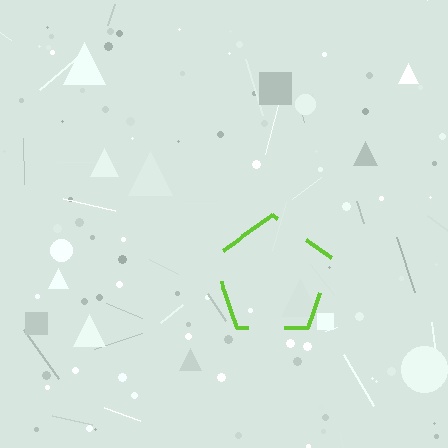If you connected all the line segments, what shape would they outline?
They would outline a pentagon.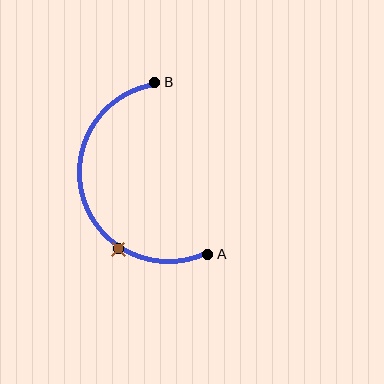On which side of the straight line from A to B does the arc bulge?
The arc bulges to the left of the straight line connecting A and B.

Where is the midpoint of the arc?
The arc midpoint is the point on the curve farthest from the straight line joining A and B. It sits to the left of that line.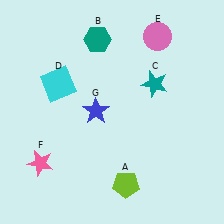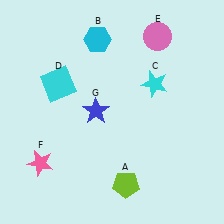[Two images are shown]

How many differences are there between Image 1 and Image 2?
There are 2 differences between the two images.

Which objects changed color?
B changed from teal to cyan. C changed from teal to cyan.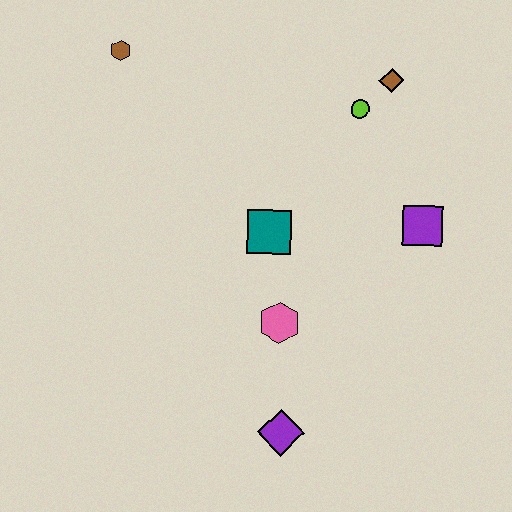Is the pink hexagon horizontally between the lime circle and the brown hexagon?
Yes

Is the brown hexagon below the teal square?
No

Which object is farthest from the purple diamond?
The brown hexagon is farthest from the purple diamond.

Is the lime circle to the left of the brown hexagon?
No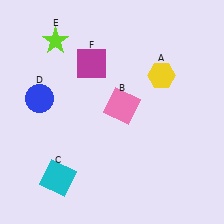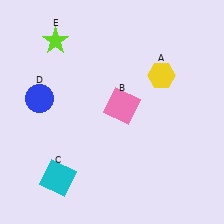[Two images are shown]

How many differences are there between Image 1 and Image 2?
There is 1 difference between the two images.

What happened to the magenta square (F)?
The magenta square (F) was removed in Image 2. It was in the top-left area of Image 1.